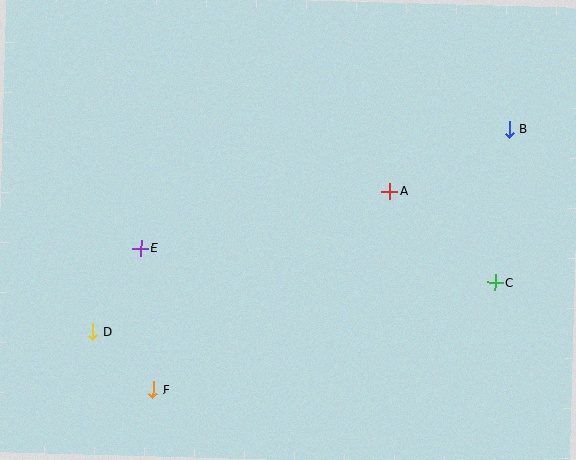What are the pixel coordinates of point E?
Point E is at (141, 248).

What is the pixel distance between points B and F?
The distance between B and F is 441 pixels.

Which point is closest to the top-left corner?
Point E is closest to the top-left corner.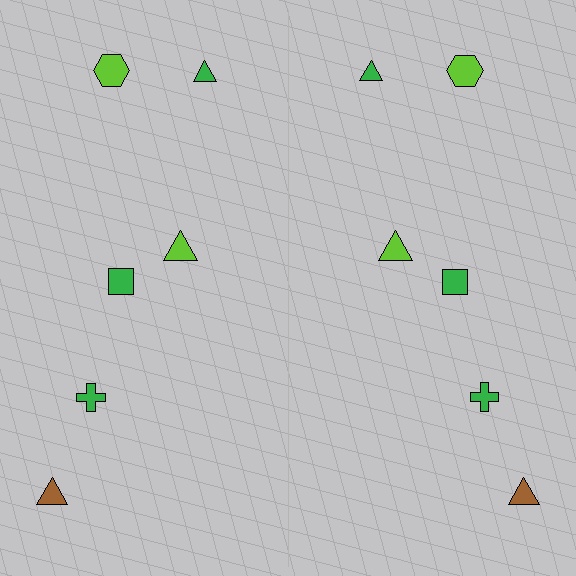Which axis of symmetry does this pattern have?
The pattern has a vertical axis of symmetry running through the center of the image.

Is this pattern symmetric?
Yes, this pattern has bilateral (reflection) symmetry.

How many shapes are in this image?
There are 12 shapes in this image.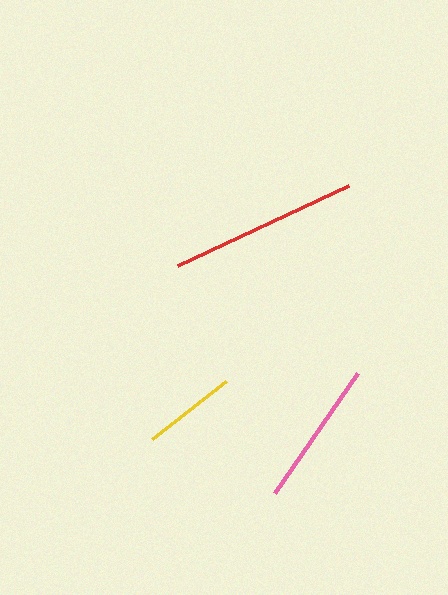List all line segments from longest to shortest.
From longest to shortest: red, pink, yellow.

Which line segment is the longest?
The red line is the longest at approximately 189 pixels.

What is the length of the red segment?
The red segment is approximately 189 pixels long.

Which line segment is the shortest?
The yellow line is the shortest at approximately 93 pixels.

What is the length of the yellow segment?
The yellow segment is approximately 93 pixels long.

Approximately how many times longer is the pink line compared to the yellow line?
The pink line is approximately 1.6 times the length of the yellow line.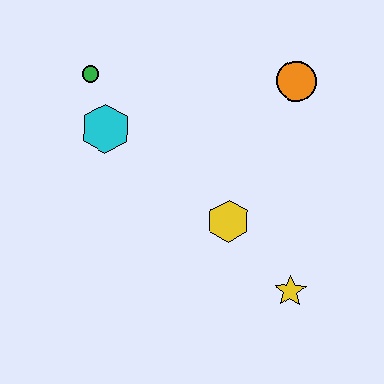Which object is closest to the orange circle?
The yellow hexagon is closest to the orange circle.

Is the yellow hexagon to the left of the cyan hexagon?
No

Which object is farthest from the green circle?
The yellow star is farthest from the green circle.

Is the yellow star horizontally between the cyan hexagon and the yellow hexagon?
No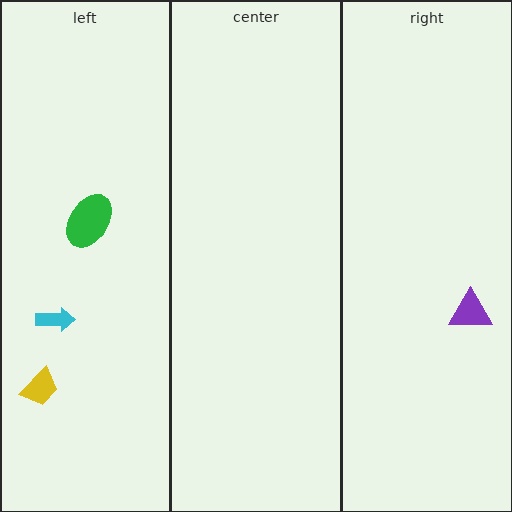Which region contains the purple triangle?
The right region.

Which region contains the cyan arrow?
The left region.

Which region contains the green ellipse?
The left region.